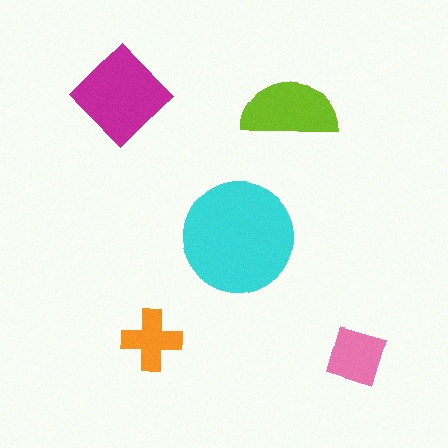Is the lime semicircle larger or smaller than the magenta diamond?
Smaller.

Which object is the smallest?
The orange cross.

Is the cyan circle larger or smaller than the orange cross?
Larger.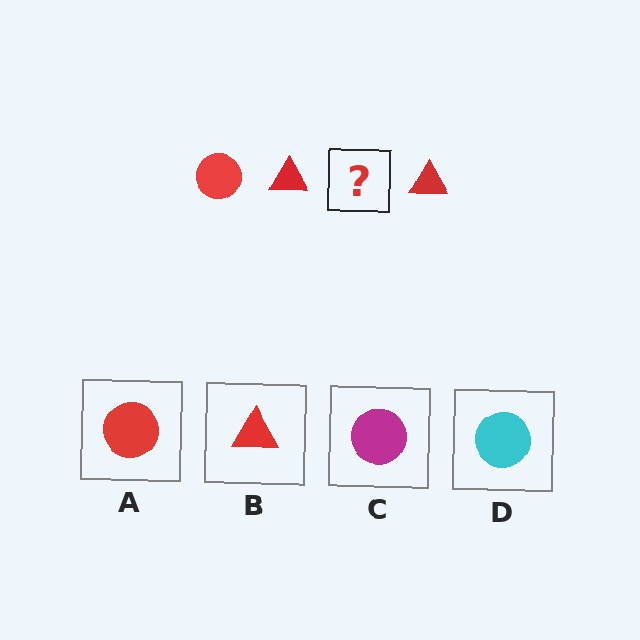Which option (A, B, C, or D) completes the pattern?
A.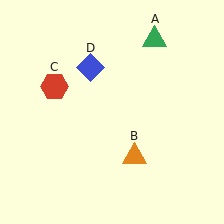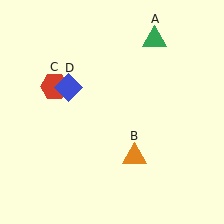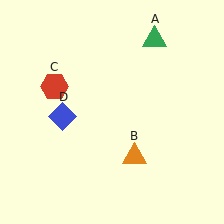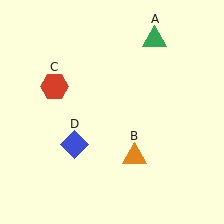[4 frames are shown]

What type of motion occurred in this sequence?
The blue diamond (object D) rotated counterclockwise around the center of the scene.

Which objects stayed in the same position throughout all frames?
Green triangle (object A) and orange triangle (object B) and red hexagon (object C) remained stationary.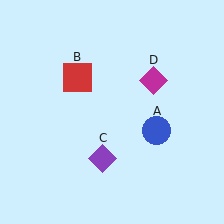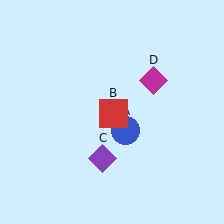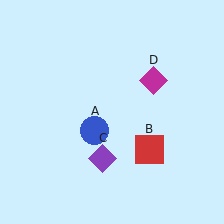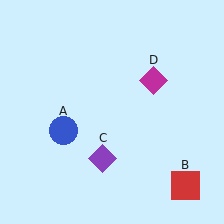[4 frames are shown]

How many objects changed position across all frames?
2 objects changed position: blue circle (object A), red square (object B).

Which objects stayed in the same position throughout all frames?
Purple diamond (object C) and magenta diamond (object D) remained stationary.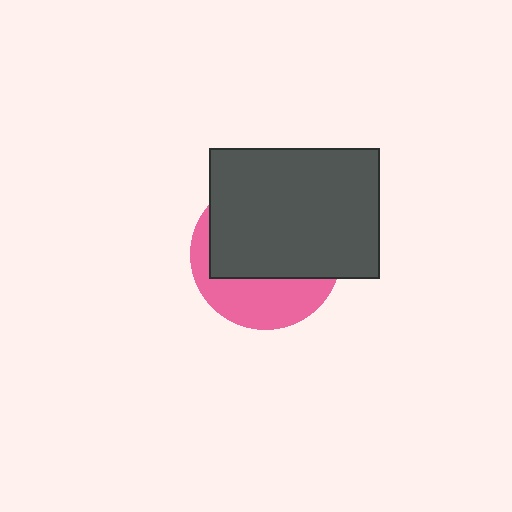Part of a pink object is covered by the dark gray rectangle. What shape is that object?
It is a circle.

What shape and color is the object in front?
The object in front is a dark gray rectangle.